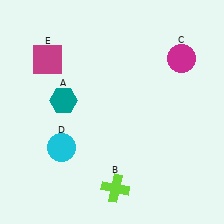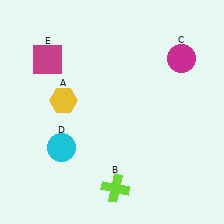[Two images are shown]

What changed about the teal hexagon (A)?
In Image 1, A is teal. In Image 2, it changed to yellow.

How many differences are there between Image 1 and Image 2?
There is 1 difference between the two images.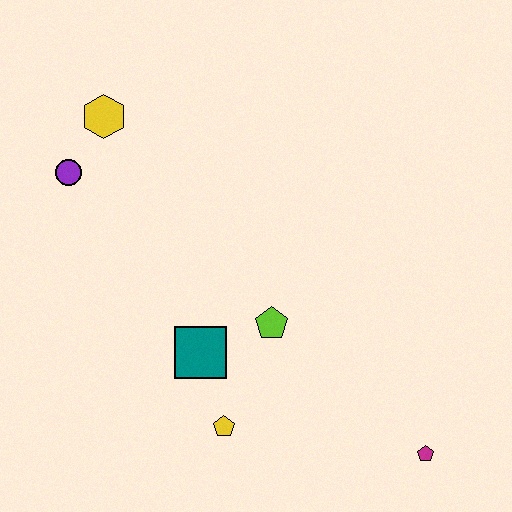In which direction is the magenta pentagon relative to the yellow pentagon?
The magenta pentagon is to the right of the yellow pentagon.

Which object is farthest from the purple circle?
The magenta pentagon is farthest from the purple circle.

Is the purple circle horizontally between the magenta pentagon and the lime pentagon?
No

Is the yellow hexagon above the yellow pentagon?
Yes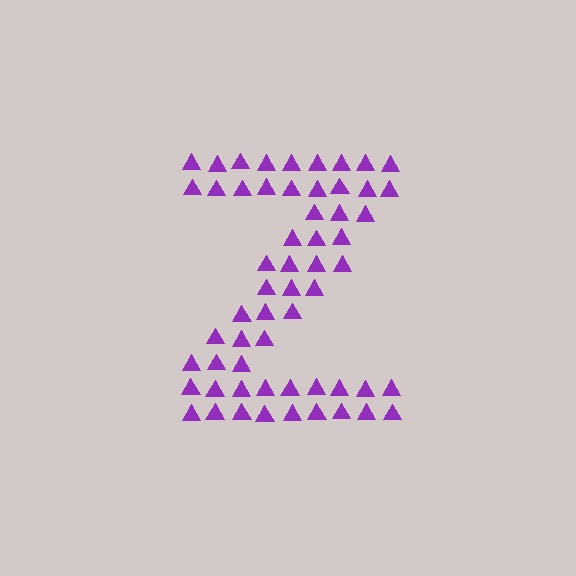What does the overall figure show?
The overall figure shows the letter Z.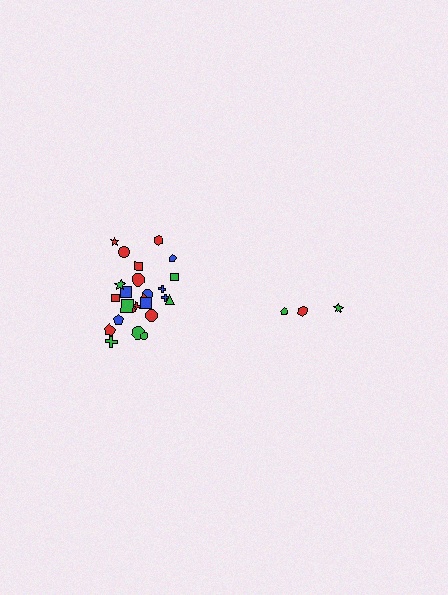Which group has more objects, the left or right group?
The left group.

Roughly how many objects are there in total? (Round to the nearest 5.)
Roughly 30 objects in total.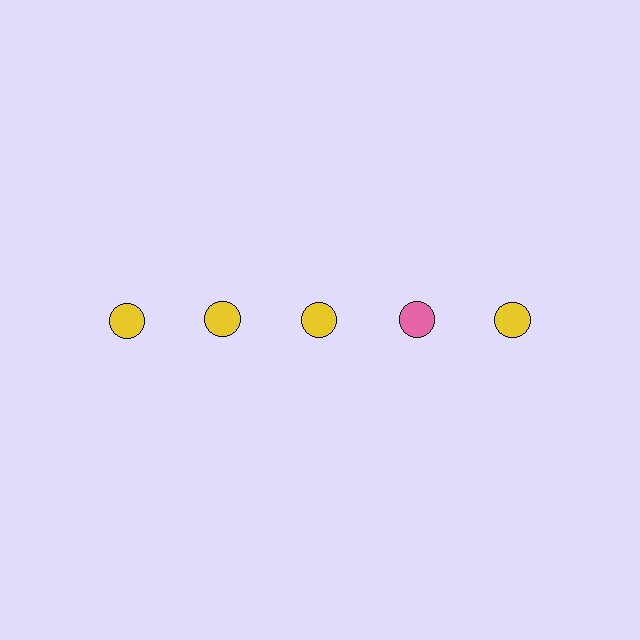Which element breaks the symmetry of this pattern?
The pink circle in the top row, second from right column breaks the symmetry. All other shapes are yellow circles.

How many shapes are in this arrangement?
There are 5 shapes arranged in a grid pattern.